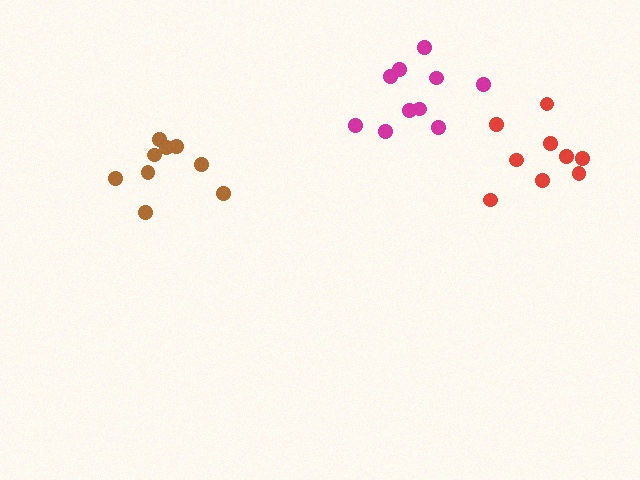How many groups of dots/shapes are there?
There are 3 groups.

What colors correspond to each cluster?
The clusters are colored: brown, red, magenta.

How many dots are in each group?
Group 1: 9 dots, Group 2: 9 dots, Group 3: 10 dots (28 total).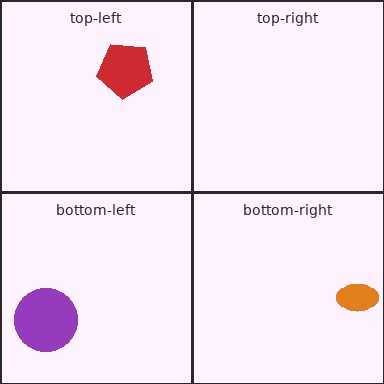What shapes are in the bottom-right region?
The orange ellipse.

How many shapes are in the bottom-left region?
1.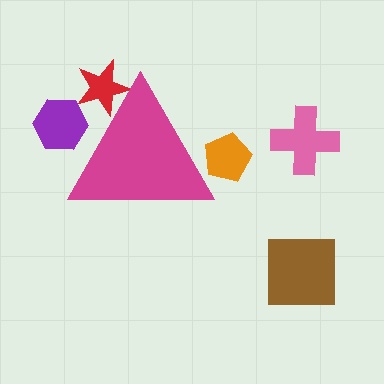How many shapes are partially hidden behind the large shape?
3 shapes are partially hidden.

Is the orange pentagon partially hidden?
Yes, the orange pentagon is partially hidden behind the magenta triangle.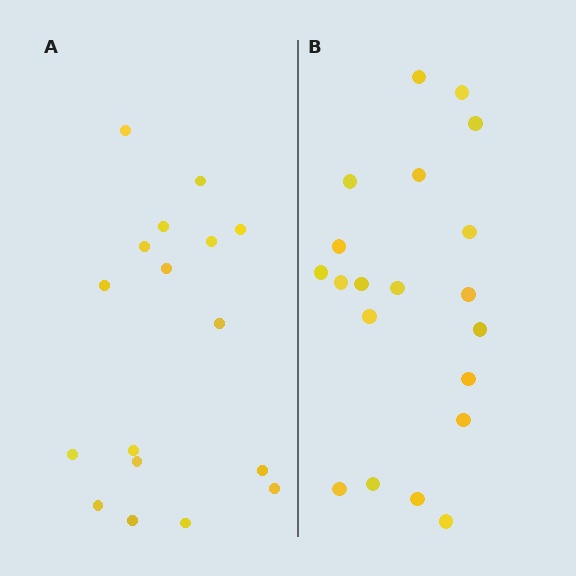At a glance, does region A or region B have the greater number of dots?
Region B (the right region) has more dots.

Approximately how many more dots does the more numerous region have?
Region B has just a few more — roughly 2 or 3 more dots than region A.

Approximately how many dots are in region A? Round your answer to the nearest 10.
About 20 dots. (The exact count is 17, which rounds to 20.)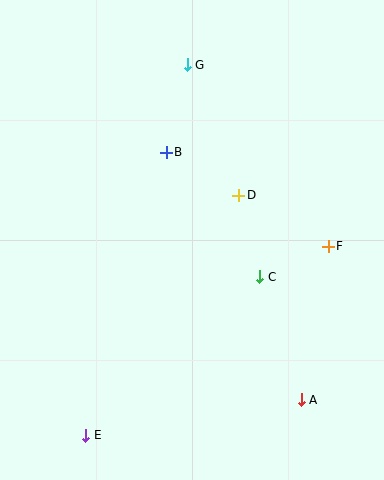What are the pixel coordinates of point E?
Point E is at (86, 435).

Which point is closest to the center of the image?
Point D at (239, 195) is closest to the center.